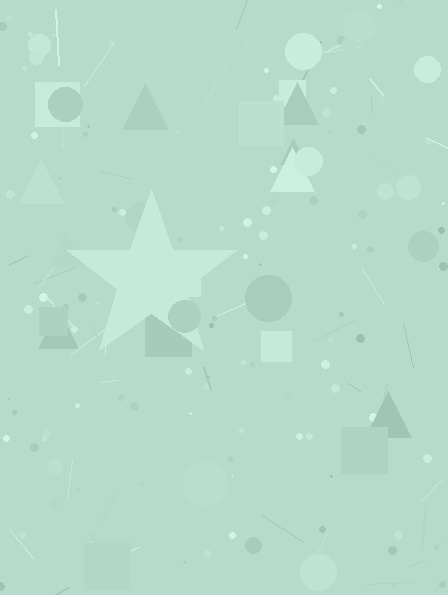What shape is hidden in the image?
A star is hidden in the image.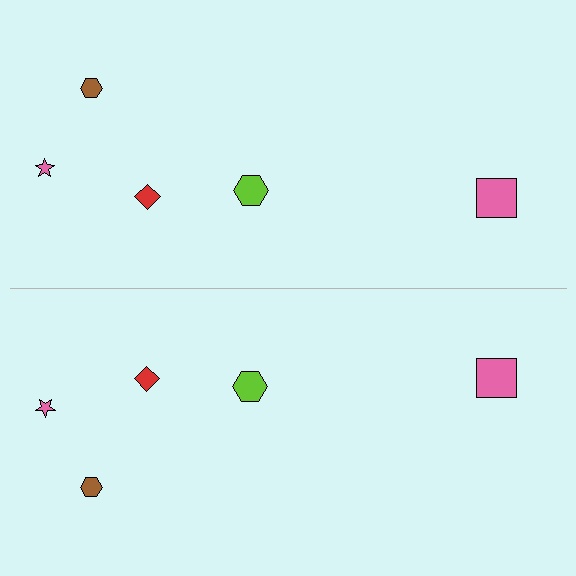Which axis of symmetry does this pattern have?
The pattern has a horizontal axis of symmetry running through the center of the image.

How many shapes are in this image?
There are 10 shapes in this image.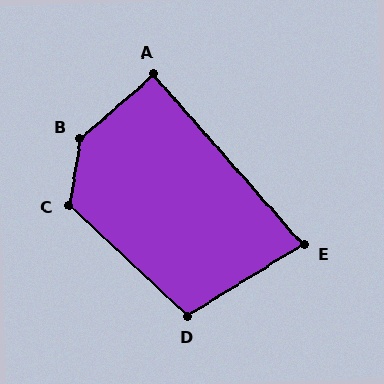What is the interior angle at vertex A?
Approximately 90 degrees (approximately right).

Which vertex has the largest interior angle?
B, at approximately 141 degrees.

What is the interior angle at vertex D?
Approximately 106 degrees (obtuse).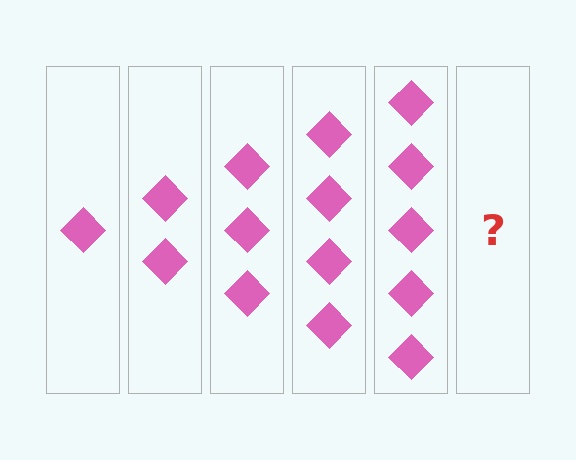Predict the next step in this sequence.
The next step is 6 diamonds.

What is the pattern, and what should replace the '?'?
The pattern is that each step adds one more diamond. The '?' should be 6 diamonds.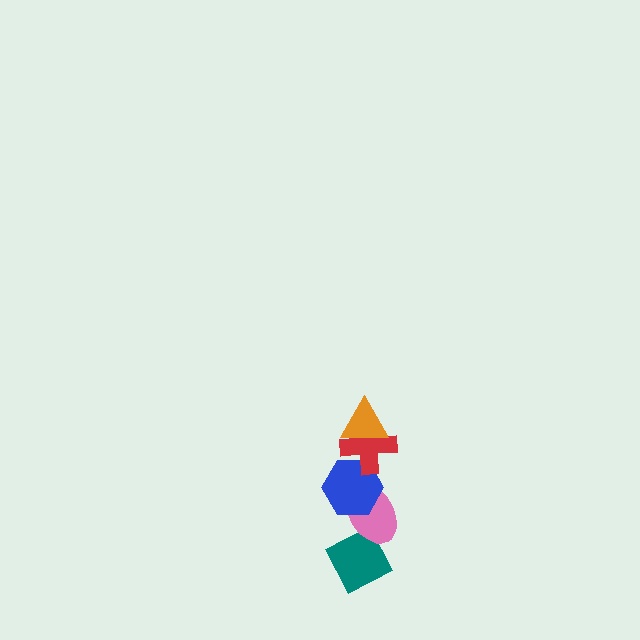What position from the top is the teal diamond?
The teal diamond is 5th from the top.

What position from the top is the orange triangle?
The orange triangle is 1st from the top.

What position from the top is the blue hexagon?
The blue hexagon is 3rd from the top.